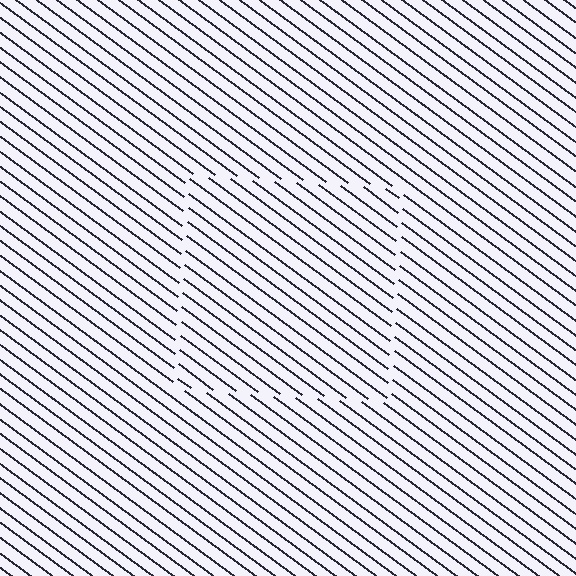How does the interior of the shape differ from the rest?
The interior of the shape contains the same grating, shifted by half a period — the contour is defined by the phase discontinuity where line-ends from the inner and outer gratings abut.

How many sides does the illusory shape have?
4 sides — the line-ends trace a square.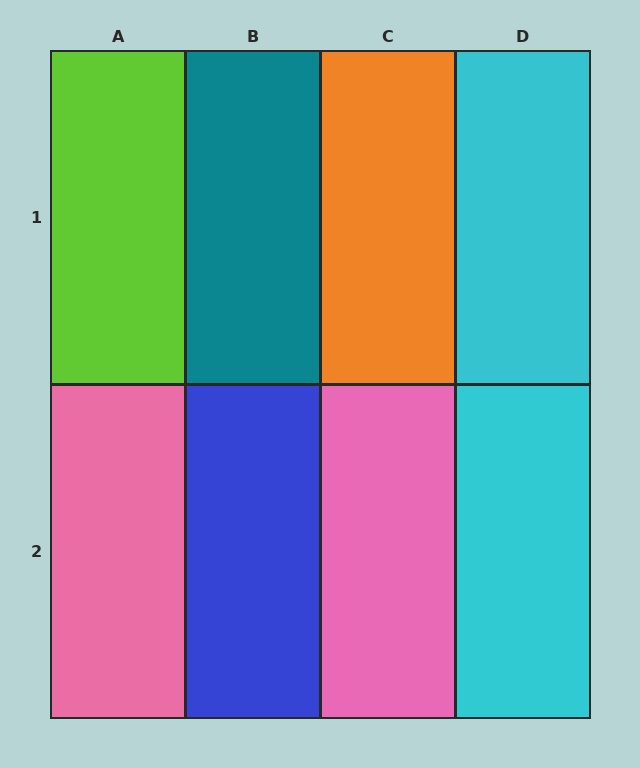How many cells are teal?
1 cell is teal.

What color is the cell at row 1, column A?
Lime.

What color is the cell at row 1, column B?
Teal.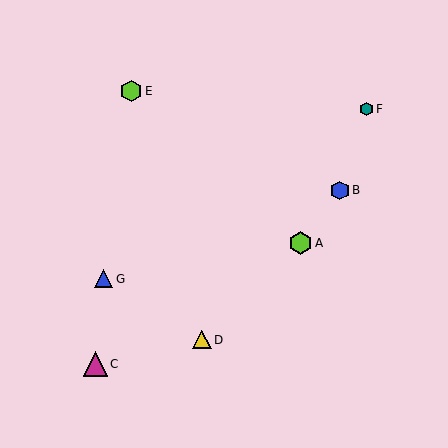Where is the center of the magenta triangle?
The center of the magenta triangle is at (95, 364).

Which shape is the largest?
The magenta triangle (labeled C) is the largest.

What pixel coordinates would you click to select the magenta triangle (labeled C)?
Click at (95, 364) to select the magenta triangle C.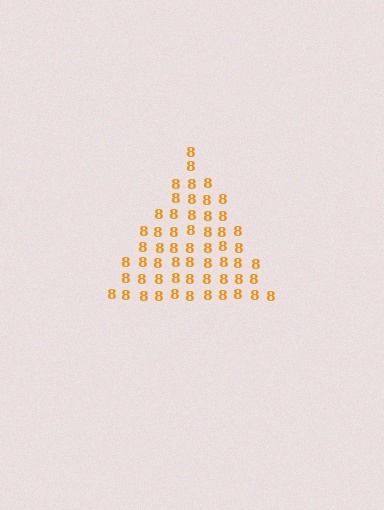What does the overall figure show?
The overall figure shows a triangle.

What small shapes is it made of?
It is made of small digit 8's.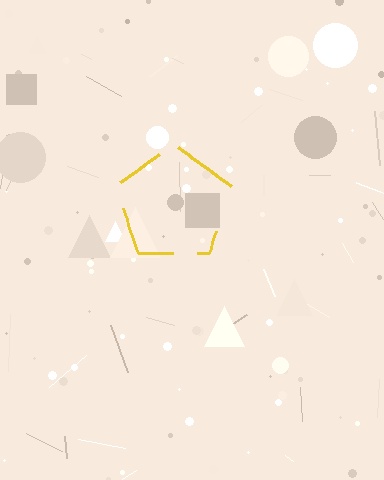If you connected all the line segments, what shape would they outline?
They would outline a pentagon.